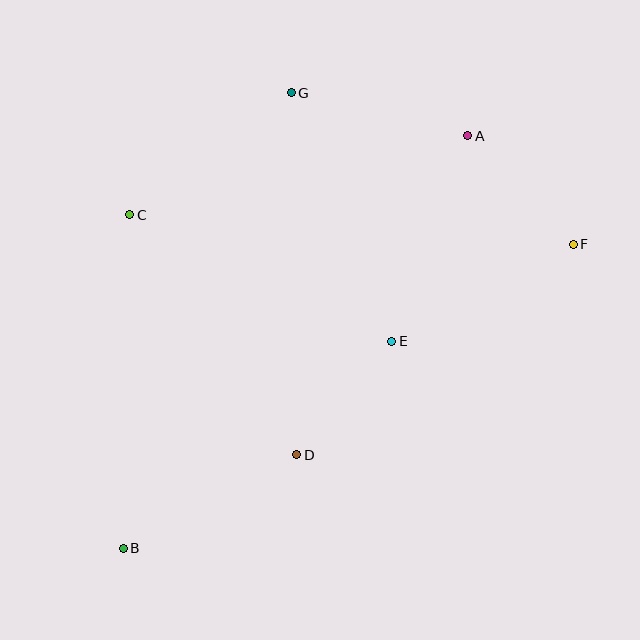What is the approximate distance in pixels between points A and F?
The distance between A and F is approximately 151 pixels.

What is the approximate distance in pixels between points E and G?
The distance between E and G is approximately 268 pixels.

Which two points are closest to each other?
Points D and E are closest to each other.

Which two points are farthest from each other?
Points B and F are farthest from each other.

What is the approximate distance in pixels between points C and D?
The distance between C and D is approximately 292 pixels.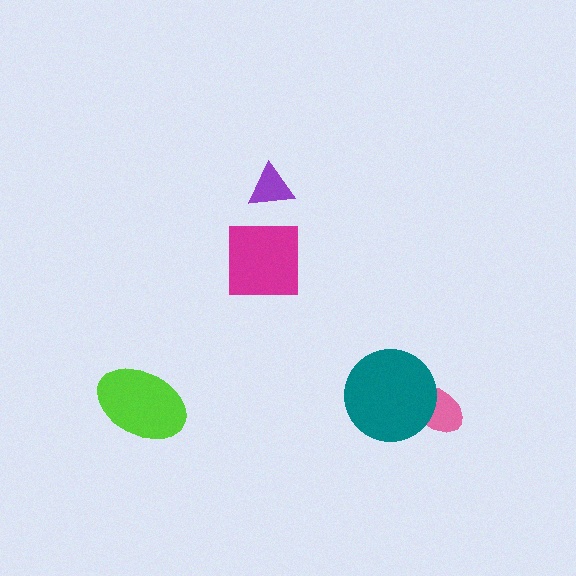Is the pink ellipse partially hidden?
Yes, it is partially covered by another shape.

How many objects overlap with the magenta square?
0 objects overlap with the magenta square.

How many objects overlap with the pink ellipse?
1 object overlaps with the pink ellipse.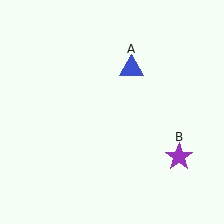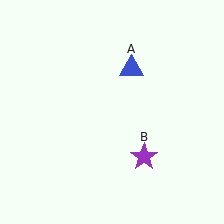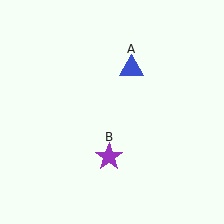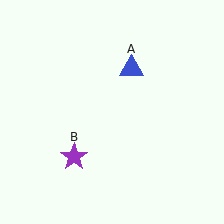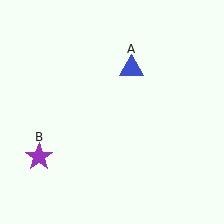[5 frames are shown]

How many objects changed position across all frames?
1 object changed position: purple star (object B).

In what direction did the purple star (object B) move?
The purple star (object B) moved left.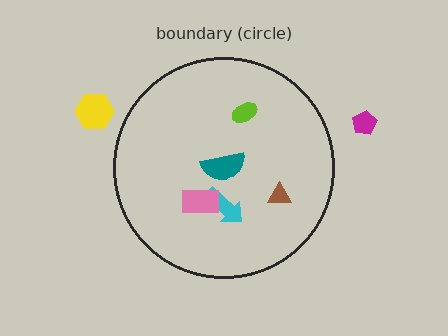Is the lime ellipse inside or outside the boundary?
Inside.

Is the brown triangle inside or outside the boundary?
Inside.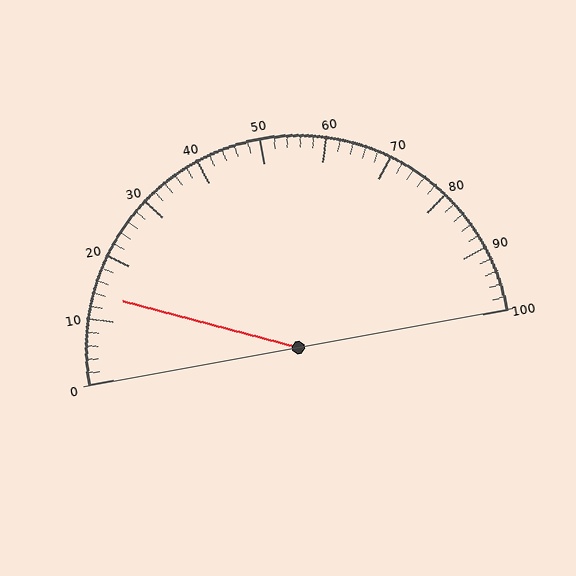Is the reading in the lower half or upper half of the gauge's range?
The reading is in the lower half of the range (0 to 100).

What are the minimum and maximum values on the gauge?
The gauge ranges from 0 to 100.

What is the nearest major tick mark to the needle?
The nearest major tick mark is 10.